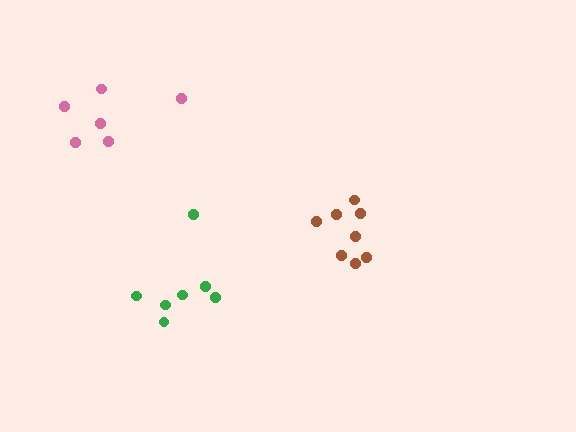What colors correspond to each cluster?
The clusters are colored: pink, brown, green.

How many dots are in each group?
Group 1: 6 dots, Group 2: 8 dots, Group 3: 7 dots (21 total).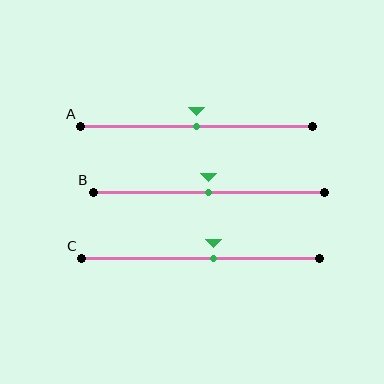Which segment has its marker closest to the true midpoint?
Segment A has its marker closest to the true midpoint.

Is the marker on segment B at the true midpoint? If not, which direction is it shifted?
Yes, the marker on segment B is at the true midpoint.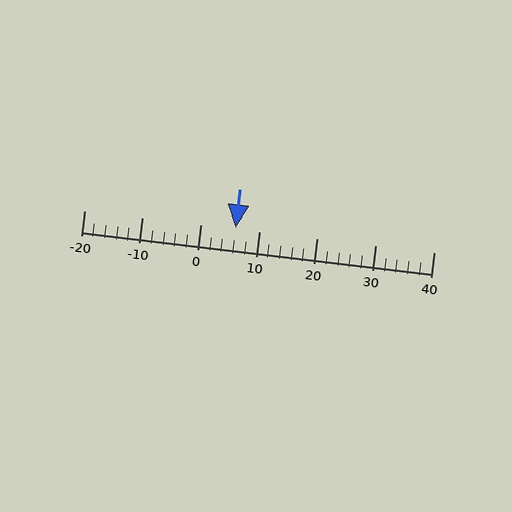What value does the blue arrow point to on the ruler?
The blue arrow points to approximately 6.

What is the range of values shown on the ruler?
The ruler shows values from -20 to 40.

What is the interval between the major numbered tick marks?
The major tick marks are spaced 10 units apart.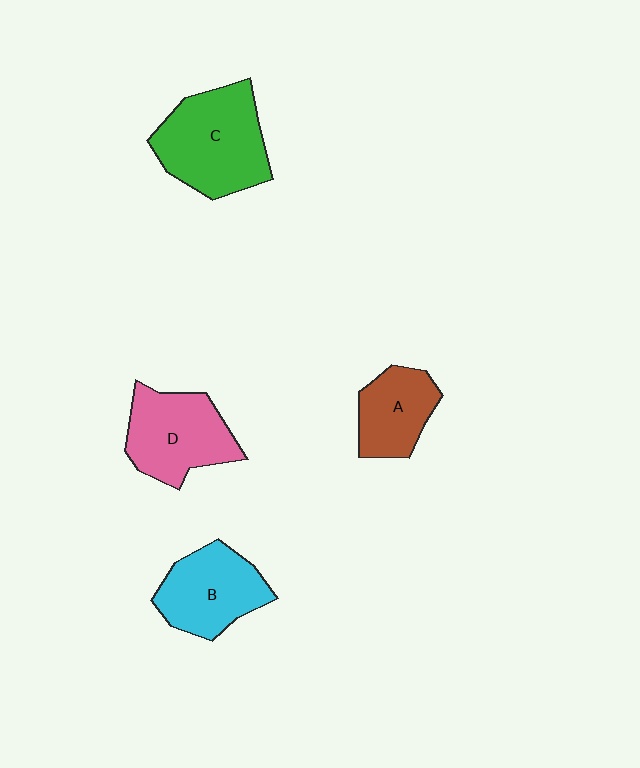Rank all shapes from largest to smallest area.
From largest to smallest: C (green), D (pink), B (cyan), A (brown).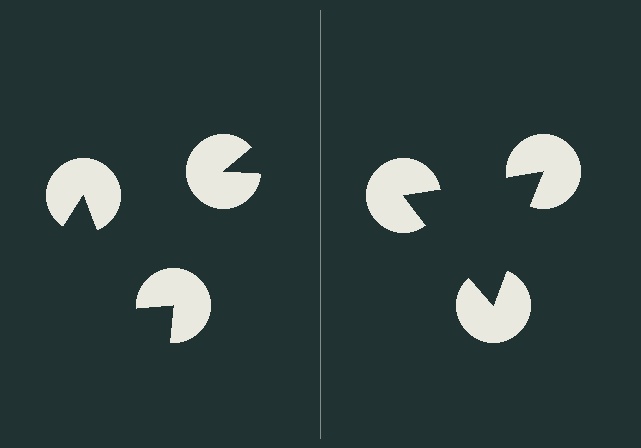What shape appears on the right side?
An illusory triangle.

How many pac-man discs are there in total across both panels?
6 — 3 on each side.